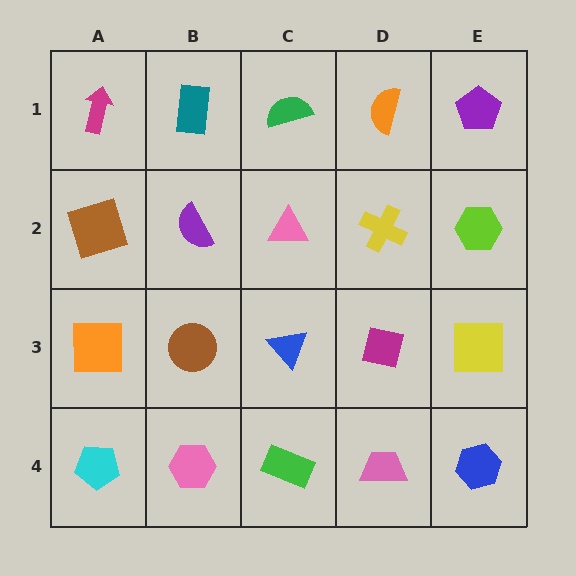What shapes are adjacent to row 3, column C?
A pink triangle (row 2, column C), a green rectangle (row 4, column C), a brown circle (row 3, column B), a magenta square (row 3, column D).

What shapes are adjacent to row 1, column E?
A lime hexagon (row 2, column E), an orange semicircle (row 1, column D).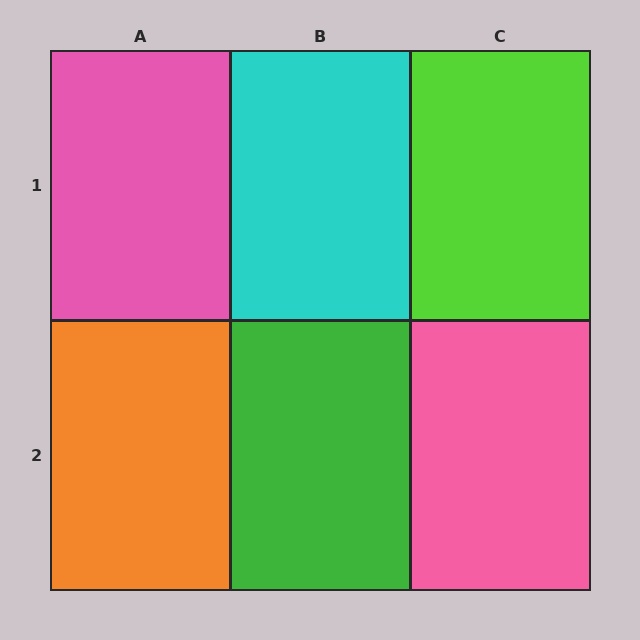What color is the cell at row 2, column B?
Green.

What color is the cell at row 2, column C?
Pink.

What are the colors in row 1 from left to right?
Pink, cyan, lime.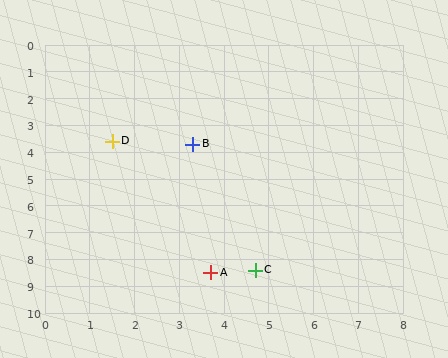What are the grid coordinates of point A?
Point A is at approximately (3.7, 8.5).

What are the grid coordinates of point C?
Point C is at approximately (4.7, 8.4).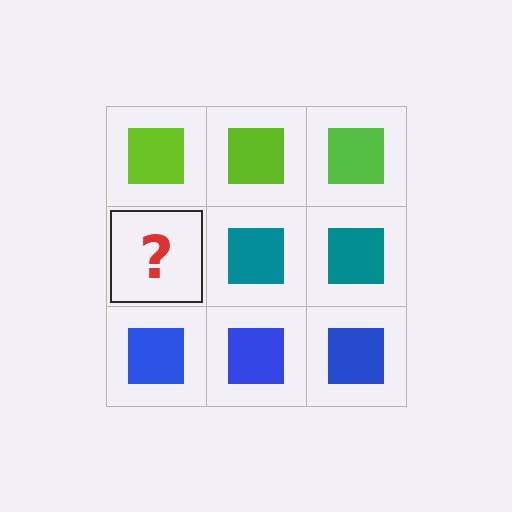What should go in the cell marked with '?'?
The missing cell should contain a teal square.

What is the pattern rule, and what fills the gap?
The rule is that each row has a consistent color. The gap should be filled with a teal square.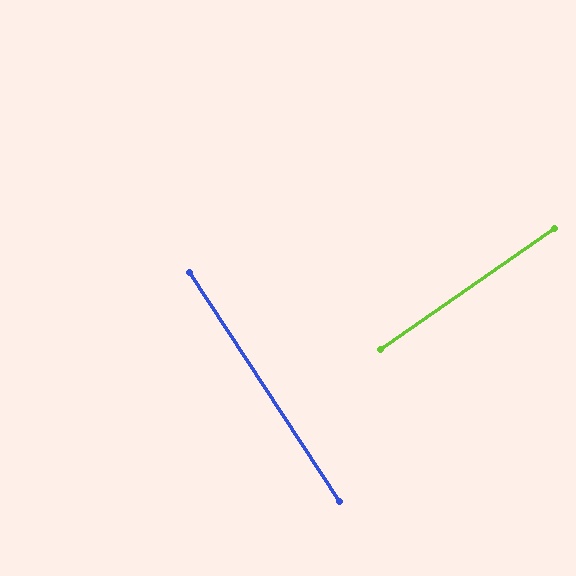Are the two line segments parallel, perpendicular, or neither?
Perpendicular — they meet at approximately 88°.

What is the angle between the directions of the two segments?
Approximately 88 degrees.